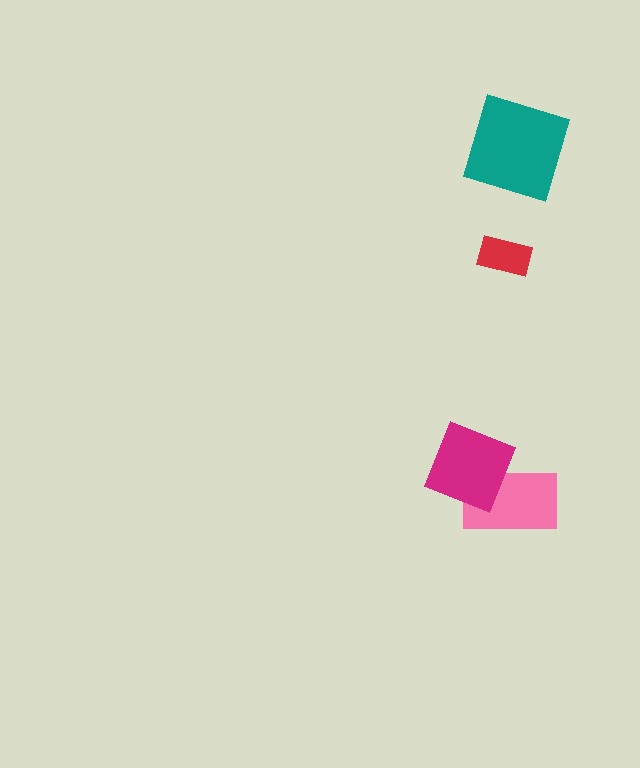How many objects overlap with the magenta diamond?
1 object overlaps with the magenta diamond.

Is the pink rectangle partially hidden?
Yes, it is partially covered by another shape.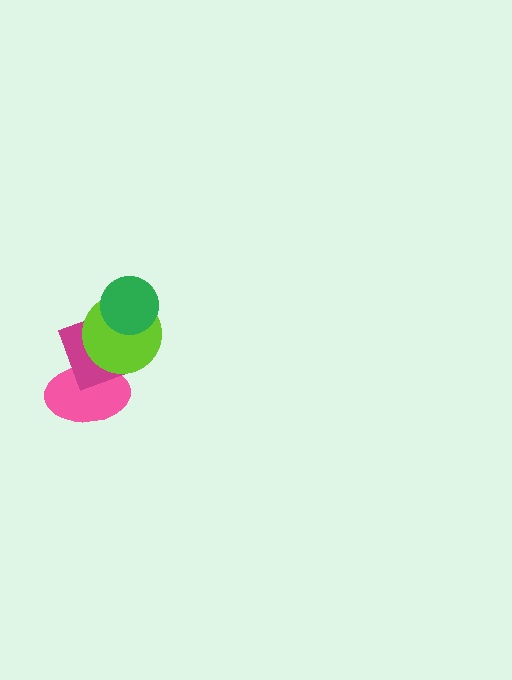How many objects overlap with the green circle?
2 objects overlap with the green circle.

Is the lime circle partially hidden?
Yes, it is partially covered by another shape.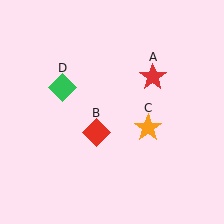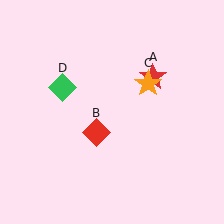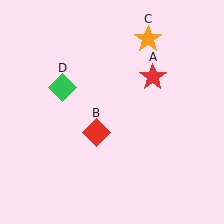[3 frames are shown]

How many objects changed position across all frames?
1 object changed position: orange star (object C).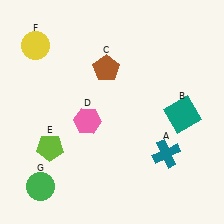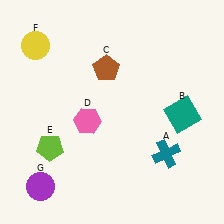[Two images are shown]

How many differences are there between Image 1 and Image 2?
There is 1 difference between the two images.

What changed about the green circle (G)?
In Image 1, G is green. In Image 2, it changed to purple.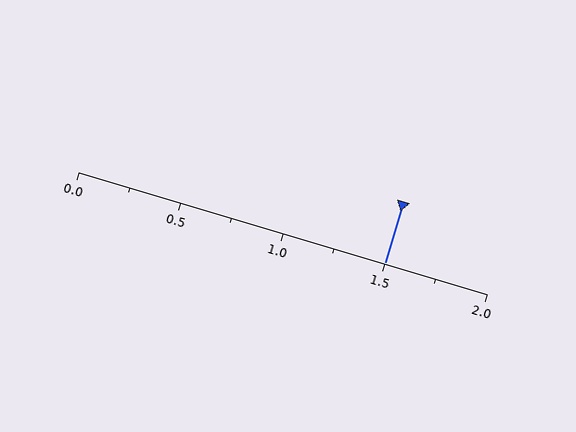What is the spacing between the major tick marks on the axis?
The major ticks are spaced 0.5 apart.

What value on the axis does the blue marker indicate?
The marker indicates approximately 1.5.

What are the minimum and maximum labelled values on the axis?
The axis runs from 0.0 to 2.0.